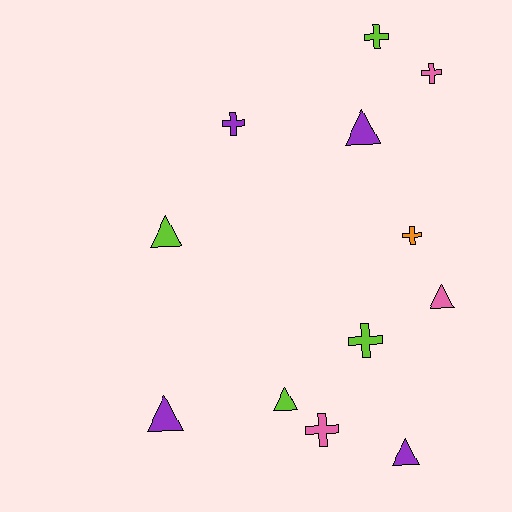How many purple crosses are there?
There is 1 purple cross.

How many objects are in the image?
There are 12 objects.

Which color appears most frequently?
Purple, with 4 objects.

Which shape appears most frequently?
Triangle, with 6 objects.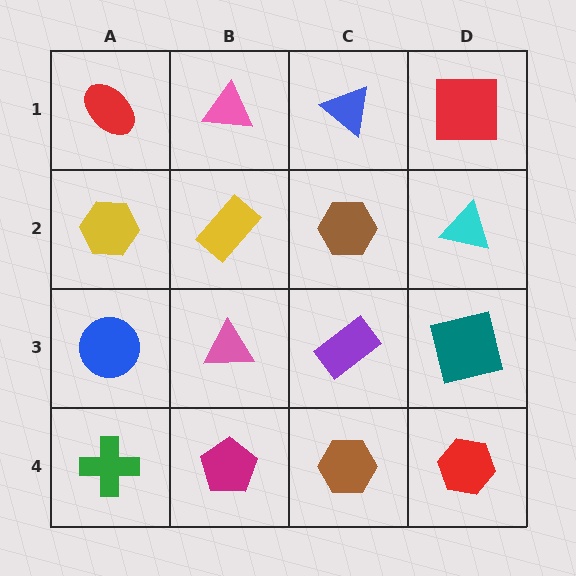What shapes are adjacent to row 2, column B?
A pink triangle (row 1, column B), a pink triangle (row 3, column B), a yellow hexagon (row 2, column A), a brown hexagon (row 2, column C).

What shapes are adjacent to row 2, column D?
A red square (row 1, column D), a teal square (row 3, column D), a brown hexagon (row 2, column C).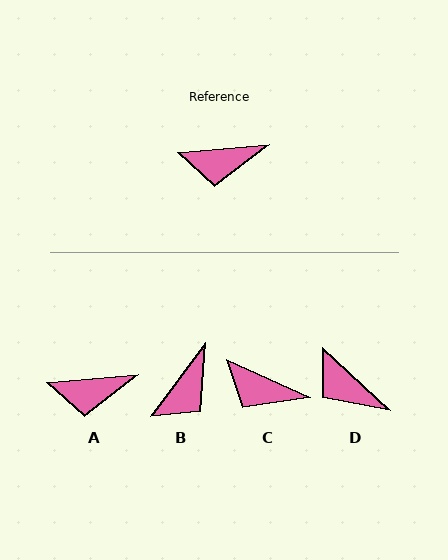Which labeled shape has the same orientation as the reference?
A.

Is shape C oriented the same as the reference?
No, it is off by about 30 degrees.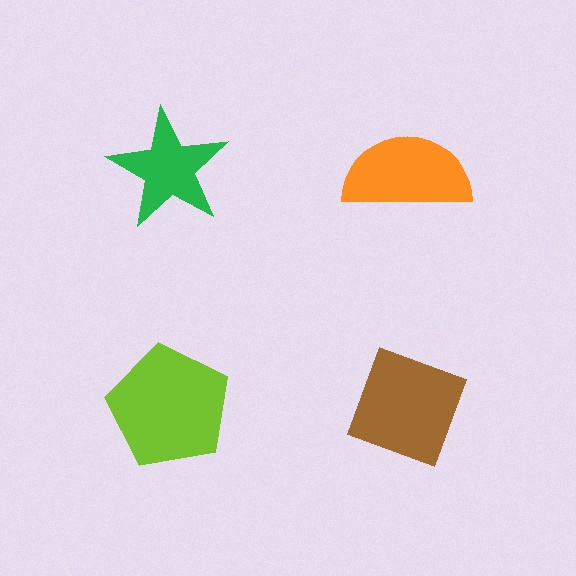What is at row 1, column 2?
An orange semicircle.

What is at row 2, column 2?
A brown diamond.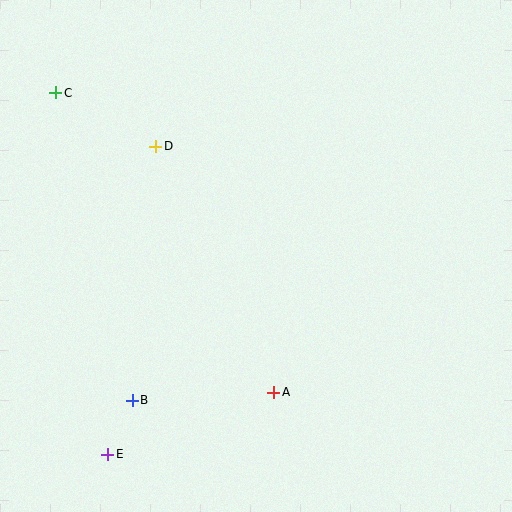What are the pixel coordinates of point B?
Point B is at (132, 400).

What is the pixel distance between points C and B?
The distance between C and B is 317 pixels.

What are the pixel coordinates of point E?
Point E is at (108, 454).